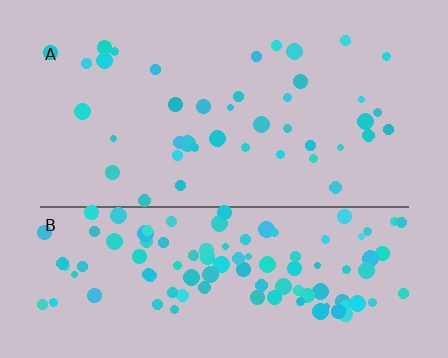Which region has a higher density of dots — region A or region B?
B (the bottom).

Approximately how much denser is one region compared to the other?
Approximately 2.8× — region B over region A.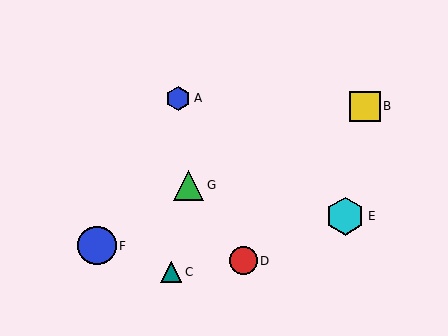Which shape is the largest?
The blue circle (labeled F) is the largest.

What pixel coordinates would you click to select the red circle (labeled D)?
Click at (243, 261) to select the red circle D.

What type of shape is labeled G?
Shape G is a green triangle.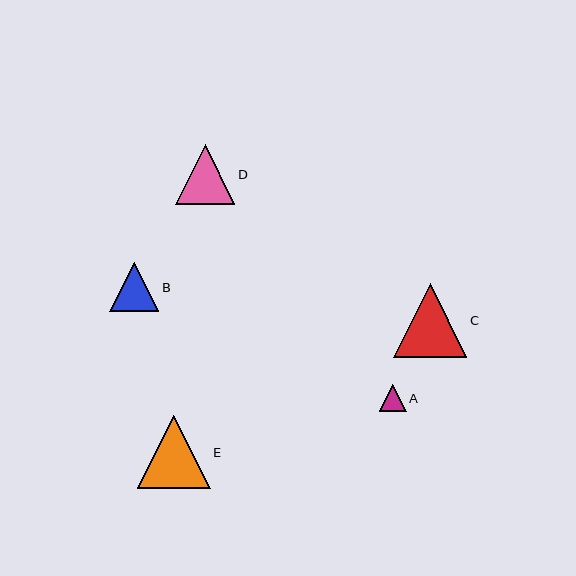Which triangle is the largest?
Triangle C is the largest with a size of approximately 73 pixels.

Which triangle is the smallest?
Triangle A is the smallest with a size of approximately 27 pixels.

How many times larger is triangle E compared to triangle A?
Triangle E is approximately 2.7 times the size of triangle A.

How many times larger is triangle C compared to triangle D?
Triangle C is approximately 1.2 times the size of triangle D.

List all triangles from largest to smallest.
From largest to smallest: C, E, D, B, A.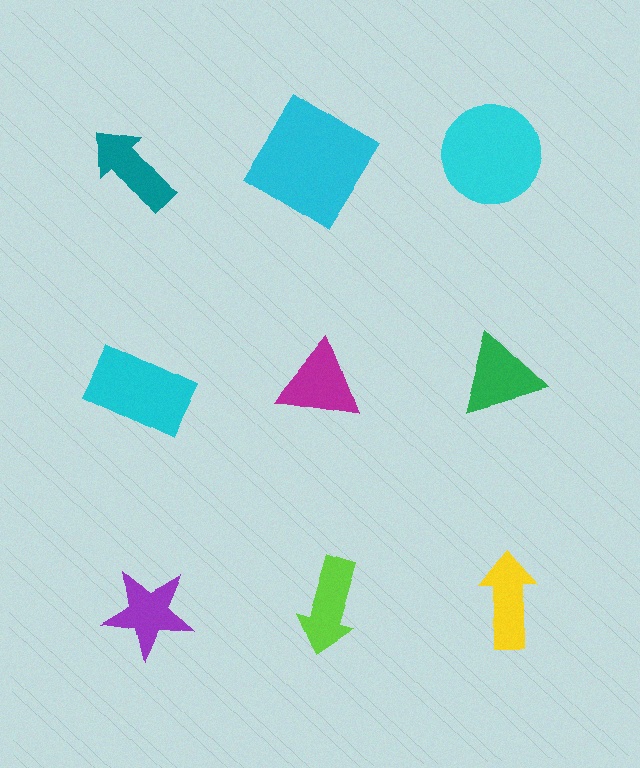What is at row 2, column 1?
A cyan rectangle.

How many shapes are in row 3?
3 shapes.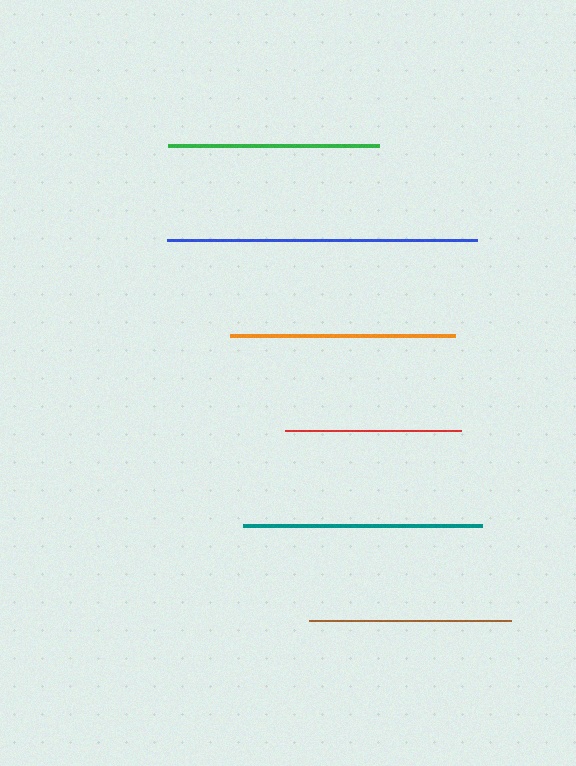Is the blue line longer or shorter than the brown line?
The blue line is longer than the brown line.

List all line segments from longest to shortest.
From longest to shortest: blue, teal, orange, green, brown, red.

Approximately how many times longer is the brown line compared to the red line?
The brown line is approximately 1.2 times the length of the red line.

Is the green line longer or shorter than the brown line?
The green line is longer than the brown line.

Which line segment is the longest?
The blue line is the longest at approximately 310 pixels.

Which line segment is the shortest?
The red line is the shortest at approximately 175 pixels.